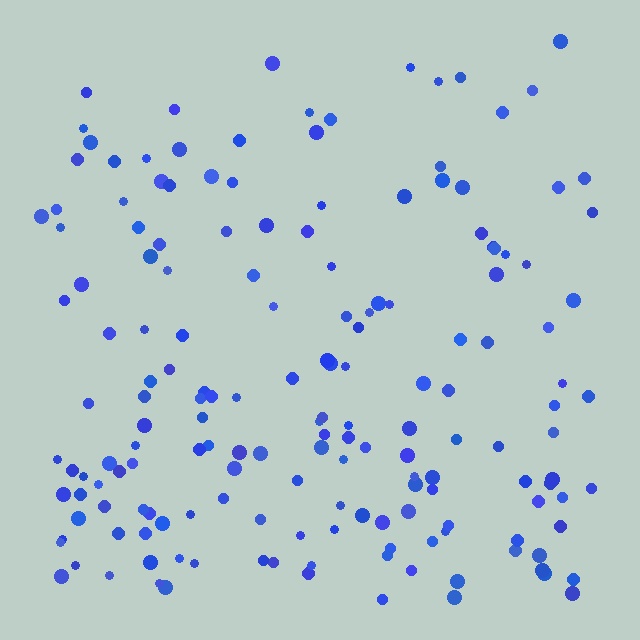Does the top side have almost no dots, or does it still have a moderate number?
Still a moderate number, just noticeably fewer than the bottom.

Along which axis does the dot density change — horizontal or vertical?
Vertical.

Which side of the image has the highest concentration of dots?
The bottom.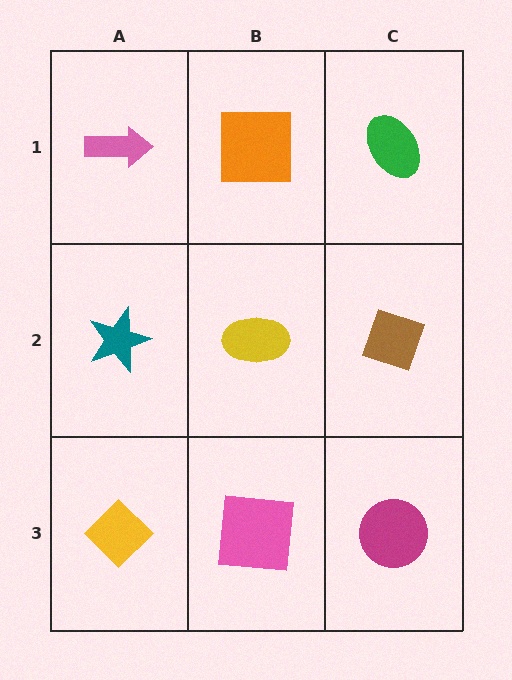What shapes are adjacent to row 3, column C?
A brown diamond (row 2, column C), a pink square (row 3, column B).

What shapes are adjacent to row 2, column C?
A green ellipse (row 1, column C), a magenta circle (row 3, column C), a yellow ellipse (row 2, column B).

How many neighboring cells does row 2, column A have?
3.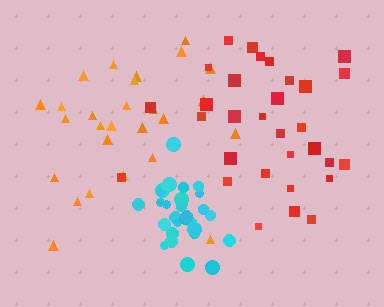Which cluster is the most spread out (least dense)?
Red.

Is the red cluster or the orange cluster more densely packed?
Orange.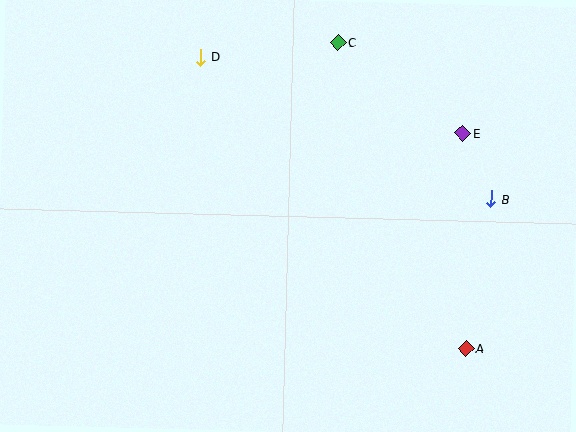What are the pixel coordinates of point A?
Point A is at (466, 348).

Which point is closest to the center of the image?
Point C at (338, 42) is closest to the center.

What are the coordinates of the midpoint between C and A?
The midpoint between C and A is at (402, 195).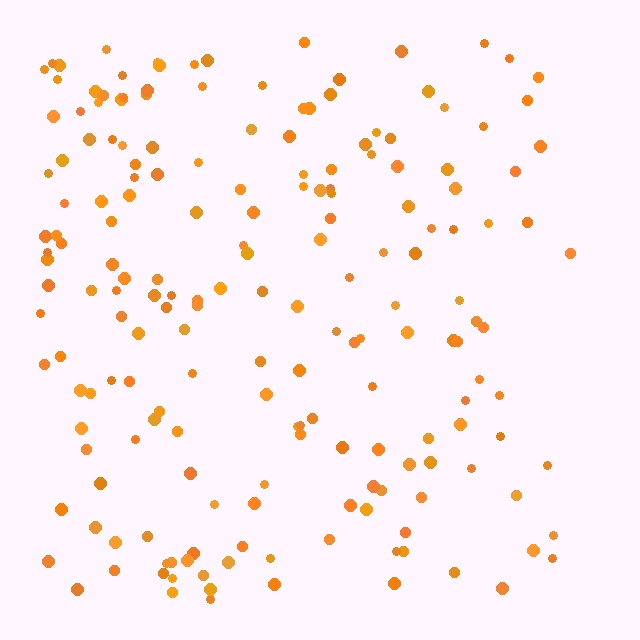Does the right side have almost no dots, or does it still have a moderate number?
Still a moderate number, just noticeably fewer than the left.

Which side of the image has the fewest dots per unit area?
The right.